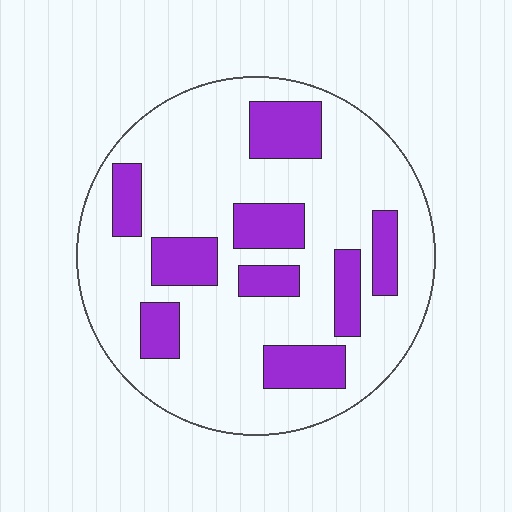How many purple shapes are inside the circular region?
9.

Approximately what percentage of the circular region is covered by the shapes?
Approximately 25%.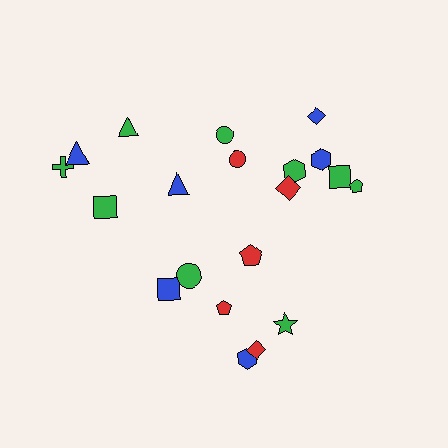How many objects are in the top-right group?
There are 8 objects.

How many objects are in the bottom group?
There are 7 objects.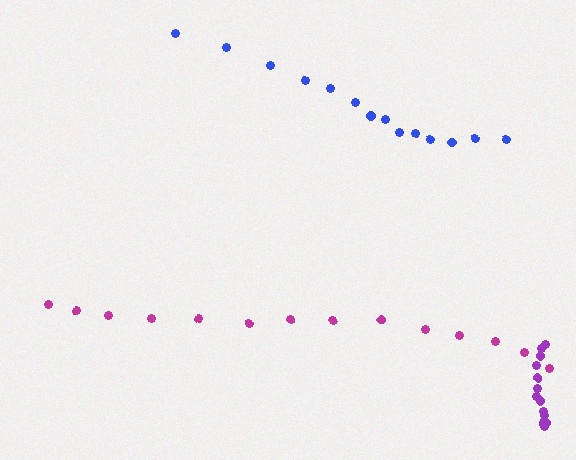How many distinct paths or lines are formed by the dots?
There are 3 distinct paths.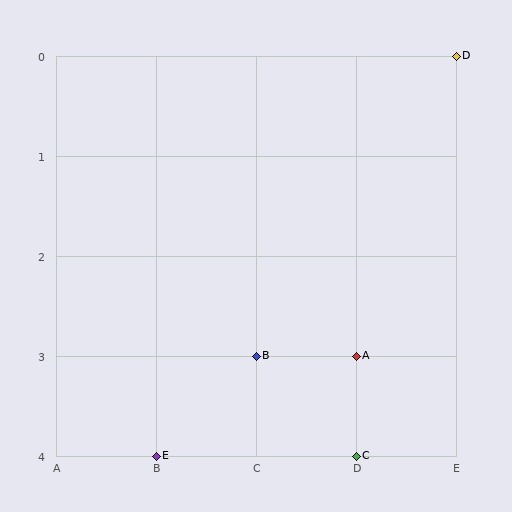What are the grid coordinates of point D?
Point D is at grid coordinates (E, 0).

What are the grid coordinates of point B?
Point B is at grid coordinates (C, 3).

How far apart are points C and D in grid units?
Points C and D are 1 column and 4 rows apart (about 4.1 grid units diagonally).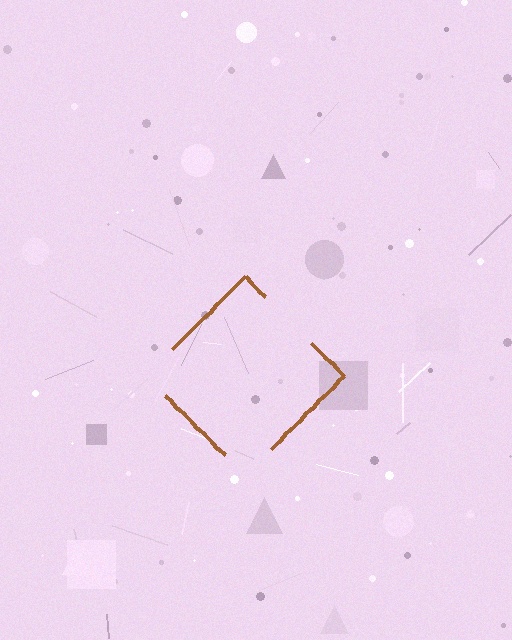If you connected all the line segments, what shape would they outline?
They would outline a diamond.